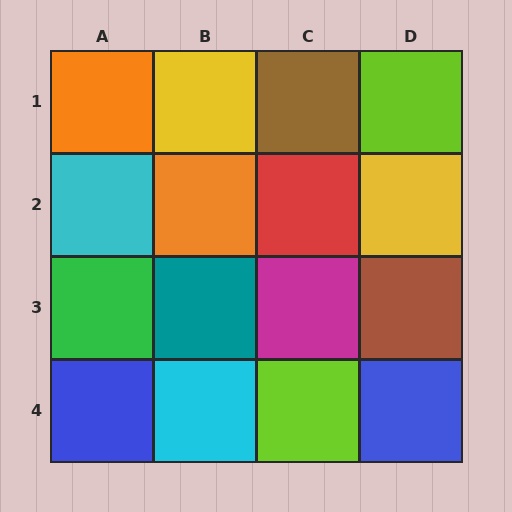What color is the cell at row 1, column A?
Orange.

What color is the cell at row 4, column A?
Blue.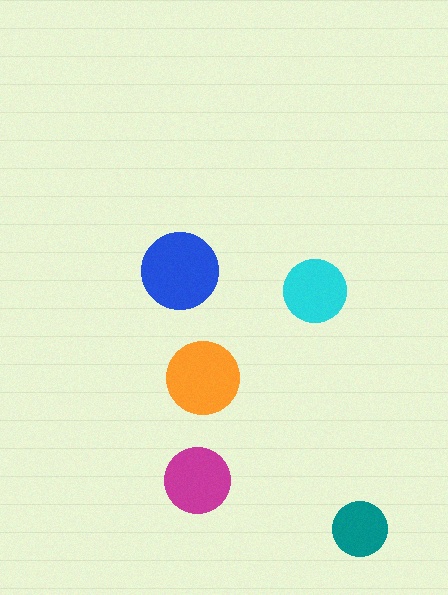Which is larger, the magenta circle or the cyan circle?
The magenta one.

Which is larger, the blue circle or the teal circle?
The blue one.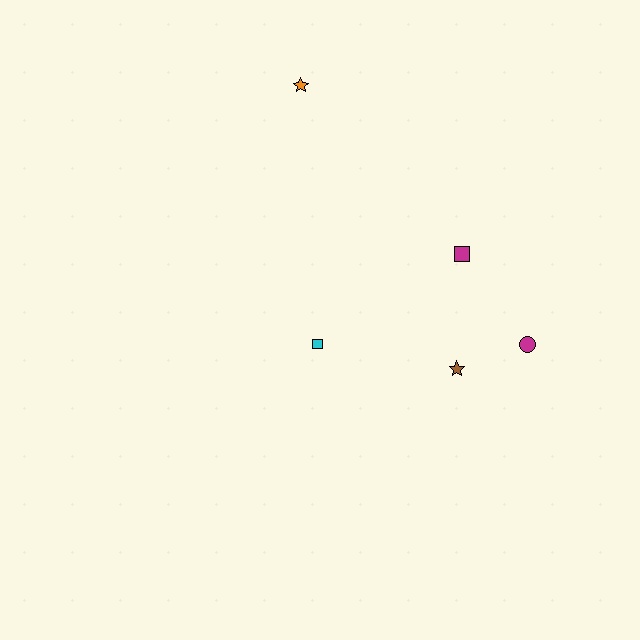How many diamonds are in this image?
There are no diamonds.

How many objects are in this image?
There are 5 objects.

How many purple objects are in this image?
There are no purple objects.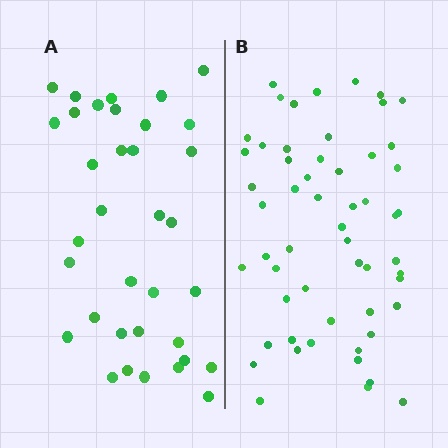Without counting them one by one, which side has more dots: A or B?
Region B (the right region) has more dots.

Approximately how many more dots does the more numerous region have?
Region B has approximately 20 more dots than region A.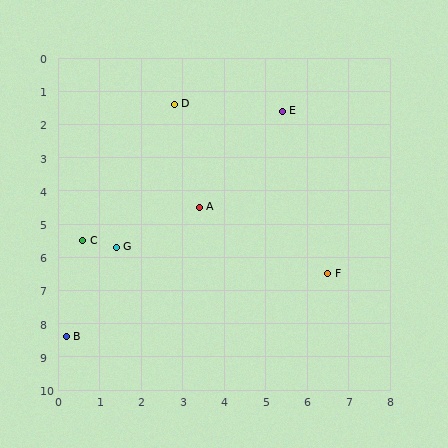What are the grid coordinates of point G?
Point G is at approximately (1.4, 5.7).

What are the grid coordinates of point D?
Point D is at approximately (2.8, 1.4).